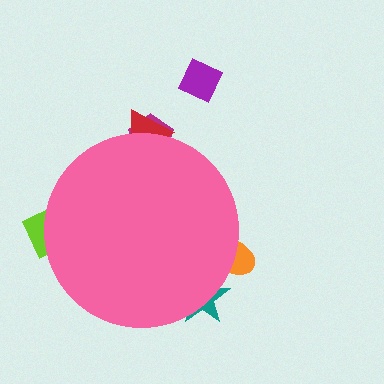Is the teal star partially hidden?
Yes, the teal star is partially hidden behind the pink circle.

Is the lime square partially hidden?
Yes, the lime square is partially hidden behind the pink circle.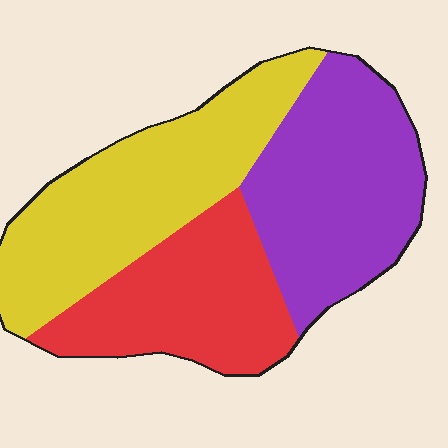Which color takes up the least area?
Red, at roughly 30%.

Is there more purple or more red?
Purple.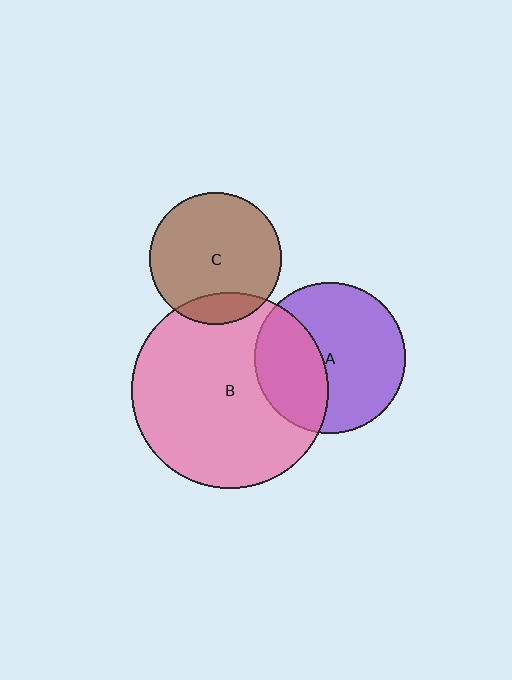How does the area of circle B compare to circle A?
Approximately 1.7 times.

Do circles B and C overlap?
Yes.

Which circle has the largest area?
Circle B (pink).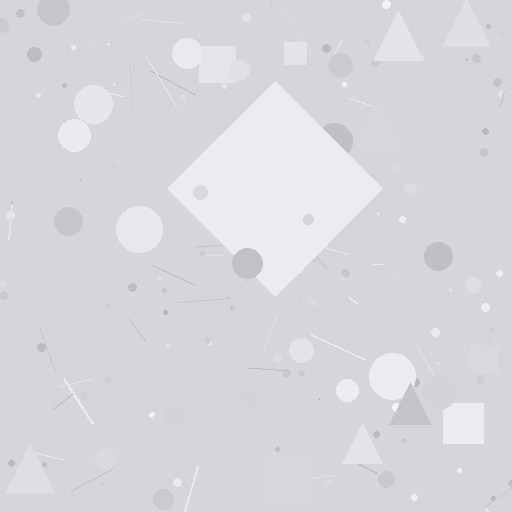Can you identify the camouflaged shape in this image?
The camouflaged shape is a diamond.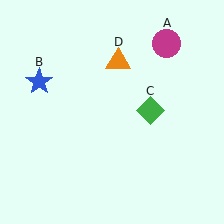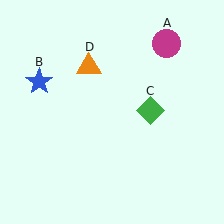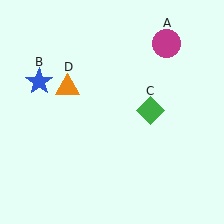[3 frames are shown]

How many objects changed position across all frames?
1 object changed position: orange triangle (object D).